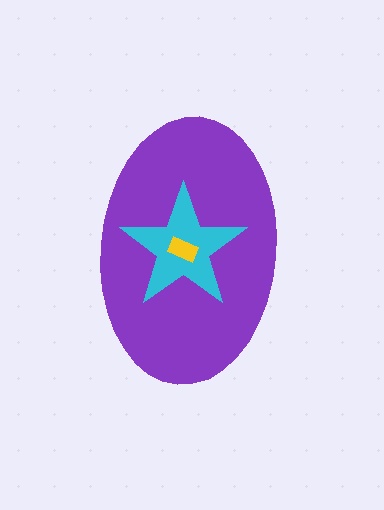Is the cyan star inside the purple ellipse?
Yes.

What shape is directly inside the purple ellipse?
The cyan star.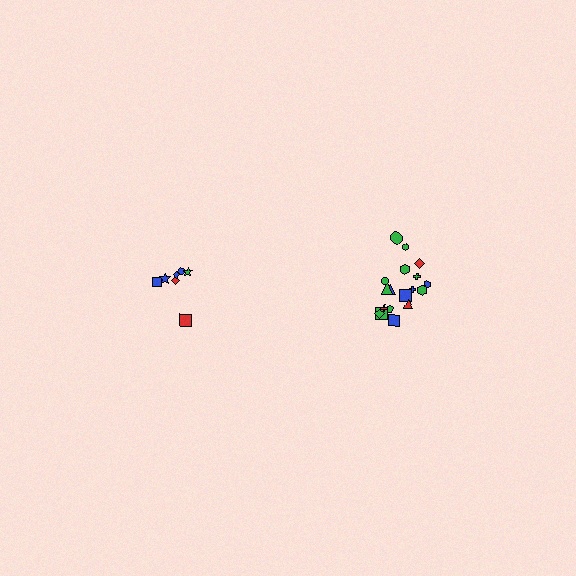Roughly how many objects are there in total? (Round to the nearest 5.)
Roughly 25 objects in total.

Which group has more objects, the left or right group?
The right group.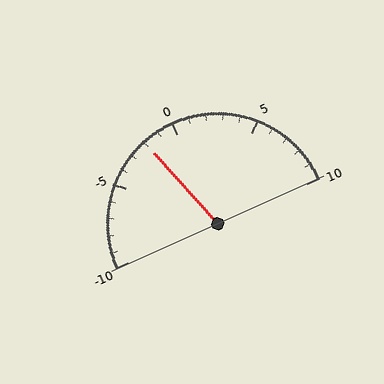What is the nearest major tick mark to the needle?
The nearest major tick mark is 0.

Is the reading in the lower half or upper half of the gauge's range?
The reading is in the lower half of the range (-10 to 10).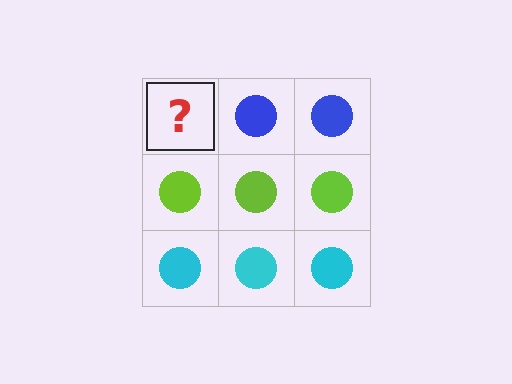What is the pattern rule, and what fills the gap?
The rule is that each row has a consistent color. The gap should be filled with a blue circle.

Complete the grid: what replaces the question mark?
The question mark should be replaced with a blue circle.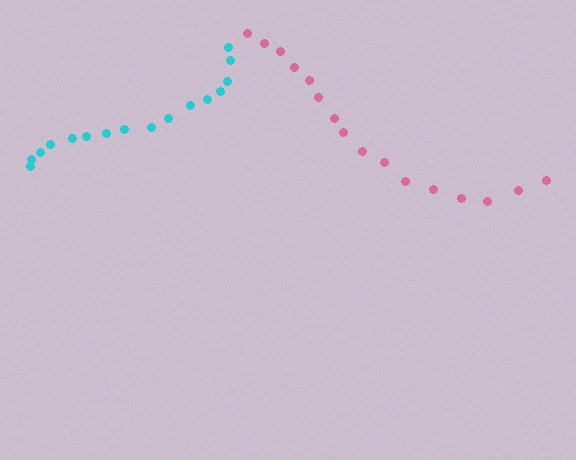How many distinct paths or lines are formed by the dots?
There are 2 distinct paths.